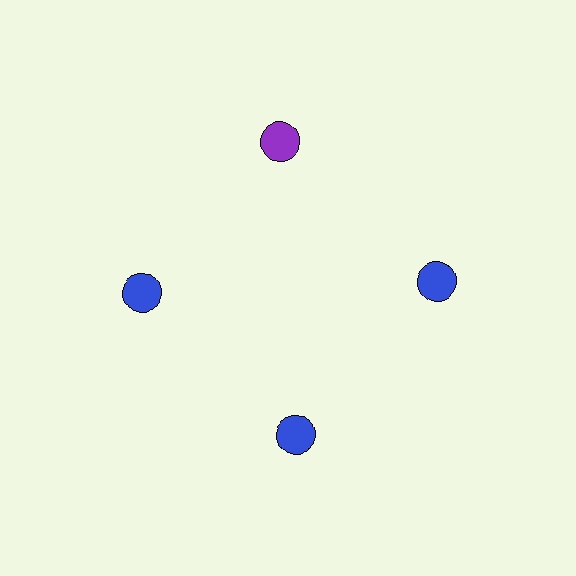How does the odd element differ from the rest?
It has a different color: purple instead of blue.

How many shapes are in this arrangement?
There are 4 shapes arranged in a ring pattern.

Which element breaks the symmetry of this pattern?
The purple circle at roughly the 12 o'clock position breaks the symmetry. All other shapes are blue circles.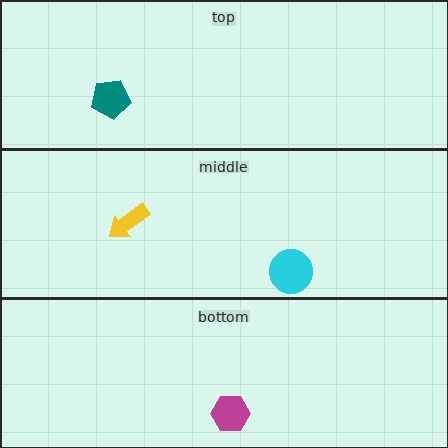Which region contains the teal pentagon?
The top region.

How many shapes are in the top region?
1.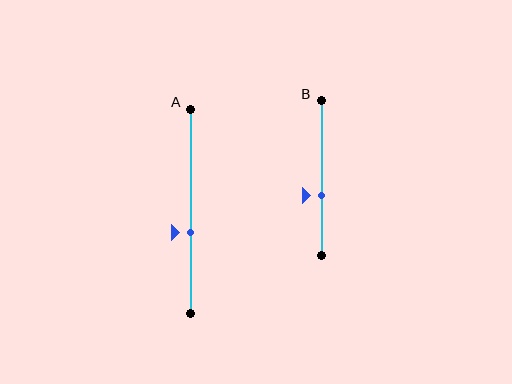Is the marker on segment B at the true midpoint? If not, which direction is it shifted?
No, the marker on segment B is shifted downward by about 11% of the segment length.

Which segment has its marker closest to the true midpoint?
Segment A has its marker closest to the true midpoint.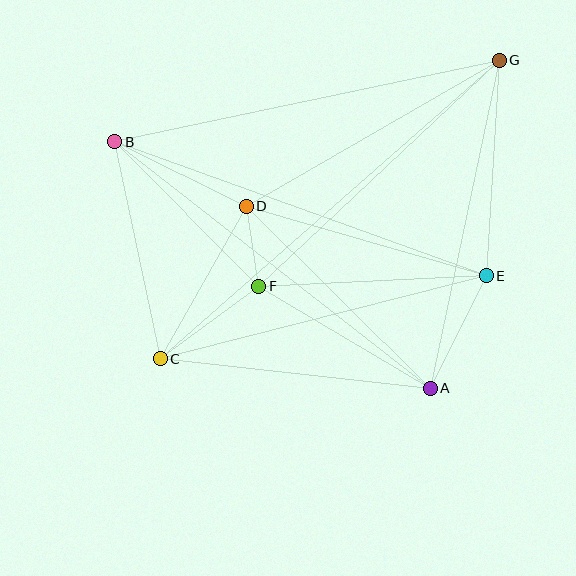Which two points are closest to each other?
Points D and F are closest to each other.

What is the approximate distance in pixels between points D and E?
The distance between D and E is approximately 250 pixels.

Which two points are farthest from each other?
Points C and G are farthest from each other.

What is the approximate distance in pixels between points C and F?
The distance between C and F is approximately 123 pixels.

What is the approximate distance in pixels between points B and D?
The distance between B and D is approximately 146 pixels.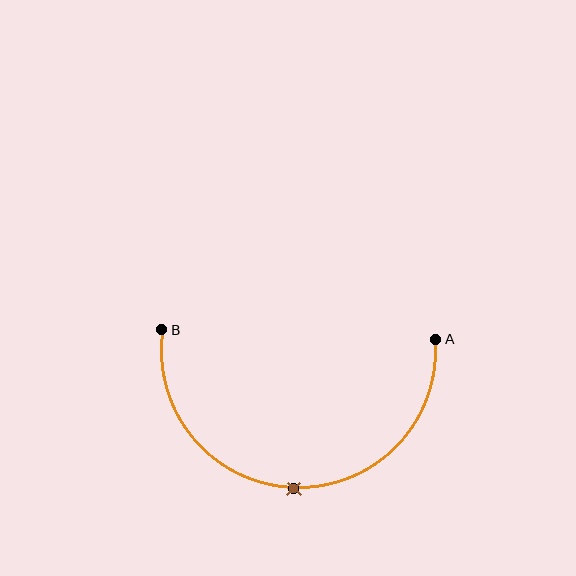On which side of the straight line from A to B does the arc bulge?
The arc bulges below the straight line connecting A and B.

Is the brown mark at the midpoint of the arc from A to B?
Yes. The brown mark lies on the arc at equal arc-length from both A and B — it is the arc midpoint.